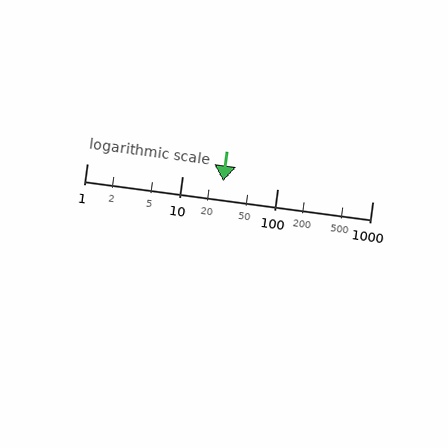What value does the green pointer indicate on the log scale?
The pointer indicates approximately 27.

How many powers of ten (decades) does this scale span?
The scale spans 3 decades, from 1 to 1000.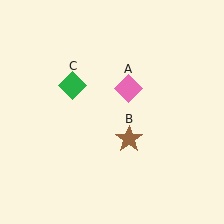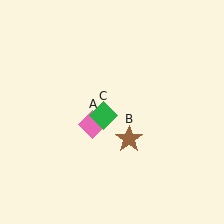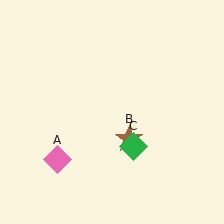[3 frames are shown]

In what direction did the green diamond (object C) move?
The green diamond (object C) moved down and to the right.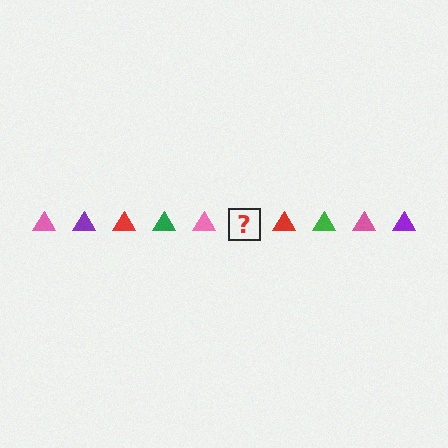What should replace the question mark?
The question mark should be replaced with a purple triangle.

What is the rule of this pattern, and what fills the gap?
The rule is that the pattern cycles through pink, purple, red, green triangles. The gap should be filled with a purple triangle.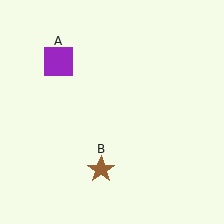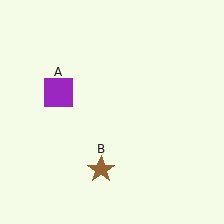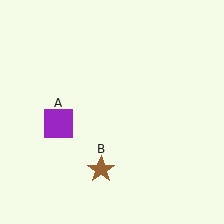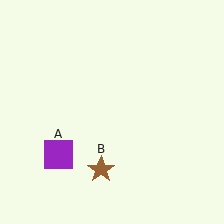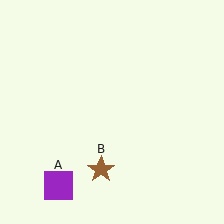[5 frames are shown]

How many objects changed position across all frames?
1 object changed position: purple square (object A).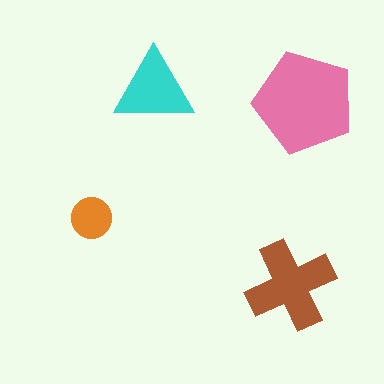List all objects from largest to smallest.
The pink pentagon, the brown cross, the cyan triangle, the orange circle.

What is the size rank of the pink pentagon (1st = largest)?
1st.